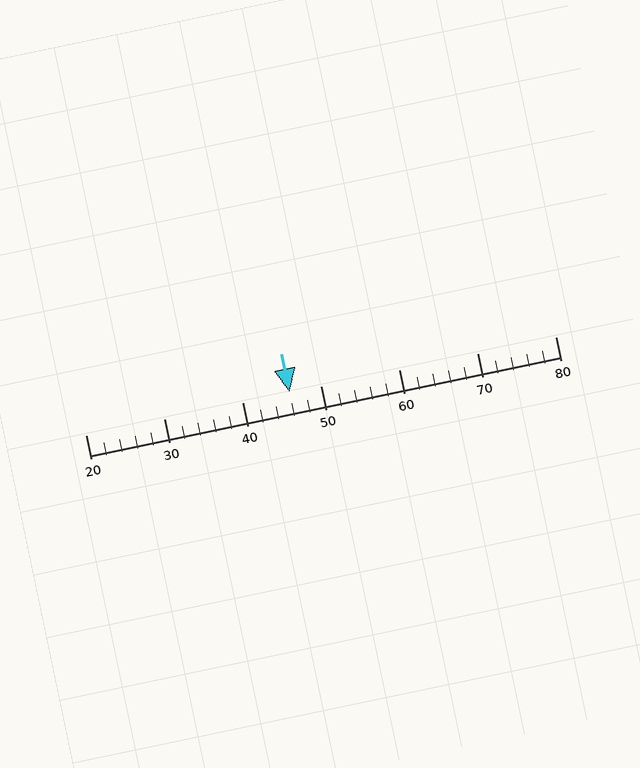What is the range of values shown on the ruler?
The ruler shows values from 20 to 80.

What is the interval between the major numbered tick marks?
The major tick marks are spaced 10 units apart.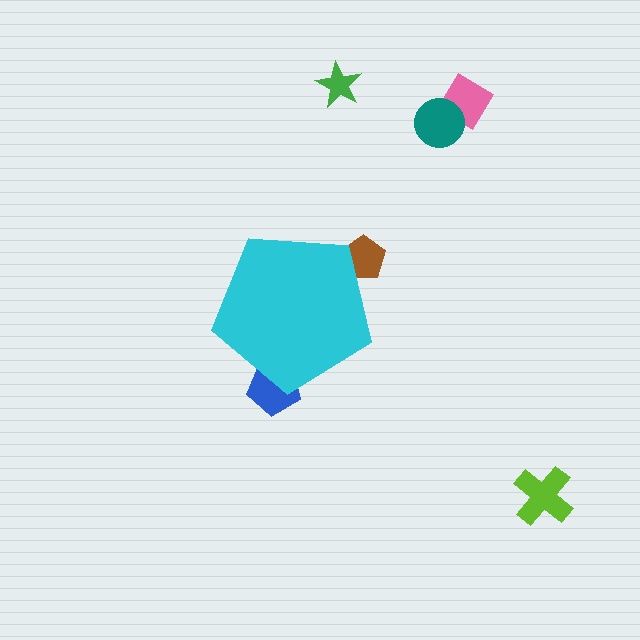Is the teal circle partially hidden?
No, the teal circle is fully visible.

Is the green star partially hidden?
No, the green star is fully visible.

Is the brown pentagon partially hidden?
Yes, the brown pentagon is partially hidden behind the cyan pentagon.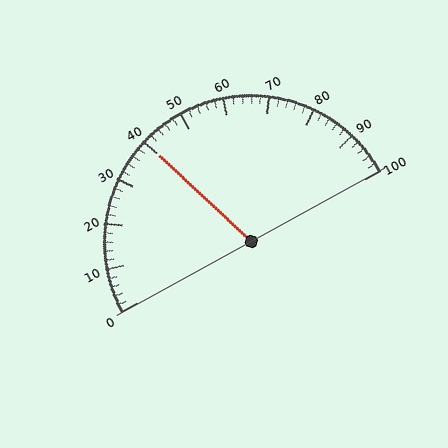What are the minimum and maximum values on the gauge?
The gauge ranges from 0 to 100.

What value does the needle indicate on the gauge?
The needle indicates approximately 40.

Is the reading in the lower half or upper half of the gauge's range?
The reading is in the lower half of the range (0 to 100).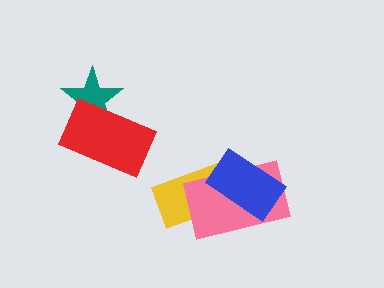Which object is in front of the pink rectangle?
The blue rectangle is in front of the pink rectangle.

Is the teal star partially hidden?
Yes, it is partially covered by another shape.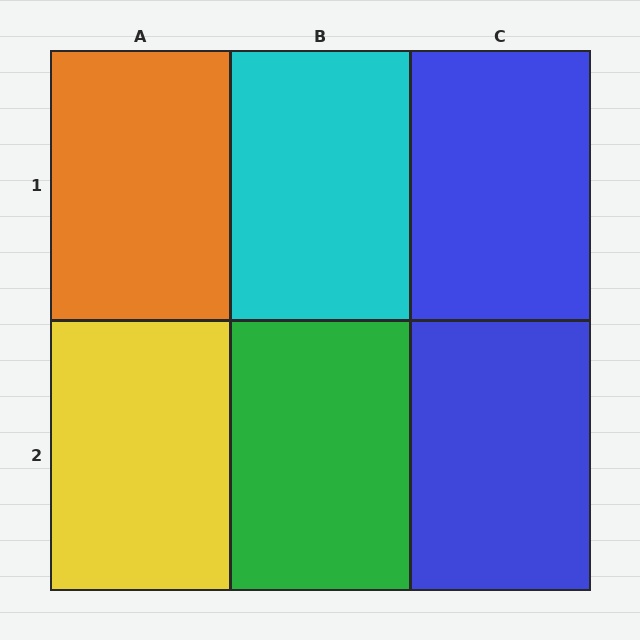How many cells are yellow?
1 cell is yellow.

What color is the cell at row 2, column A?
Yellow.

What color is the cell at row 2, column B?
Green.